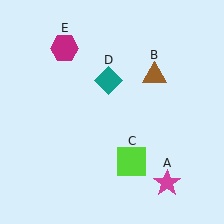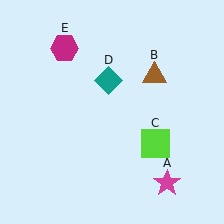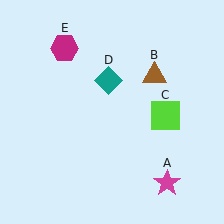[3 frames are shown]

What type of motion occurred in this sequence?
The lime square (object C) rotated counterclockwise around the center of the scene.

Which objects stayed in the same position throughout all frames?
Magenta star (object A) and brown triangle (object B) and teal diamond (object D) and magenta hexagon (object E) remained stationary.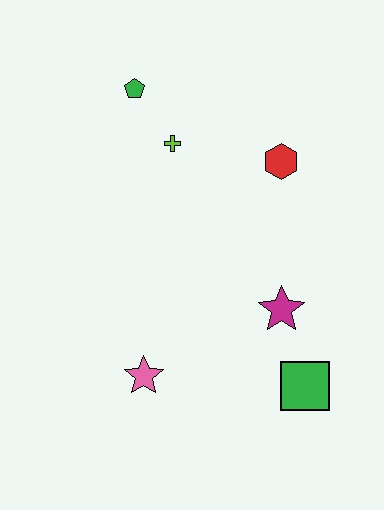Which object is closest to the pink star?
The magenta star is closest to the pink star.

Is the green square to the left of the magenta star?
No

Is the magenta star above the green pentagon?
No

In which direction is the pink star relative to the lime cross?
The pink star is below the lime cross.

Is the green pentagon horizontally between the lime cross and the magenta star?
No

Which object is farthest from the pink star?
The green pentagon is farthest from the pink star.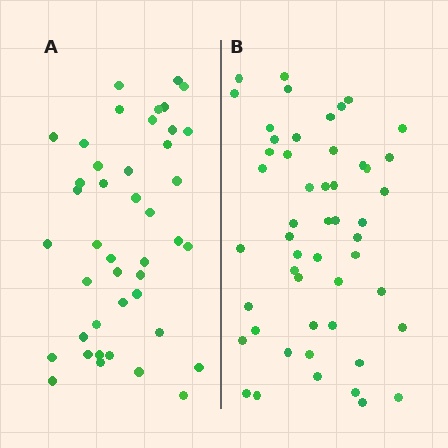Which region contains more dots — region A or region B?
Region B (the right region) has more dots.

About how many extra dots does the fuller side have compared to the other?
Region B has roughly 8 or so more dots than region A.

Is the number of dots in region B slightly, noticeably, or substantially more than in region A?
Region B has only slightly more — the two regions are fairly close. The ratio is roughly 1.2 to 1.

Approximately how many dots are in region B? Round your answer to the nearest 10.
About 50 dots. (The exact count is 51, which rounds to 50.)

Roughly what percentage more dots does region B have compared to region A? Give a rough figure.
About 20% more.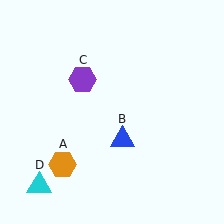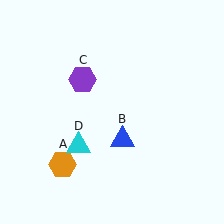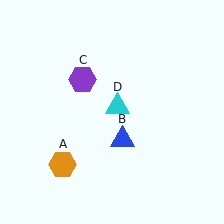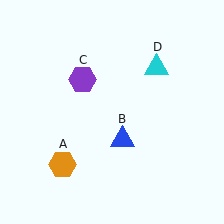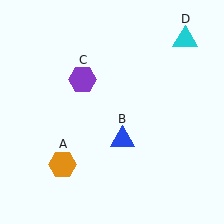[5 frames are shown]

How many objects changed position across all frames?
1 object changed position: cyan triangle (object D).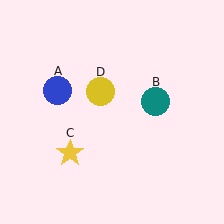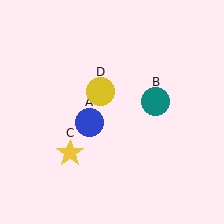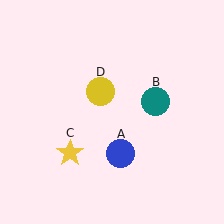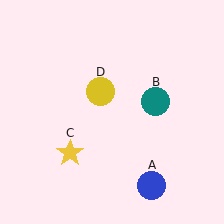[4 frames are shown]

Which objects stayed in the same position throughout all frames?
Teal circle (object B) and yellow star (object C) and yellow circle (object D) remained stationary.